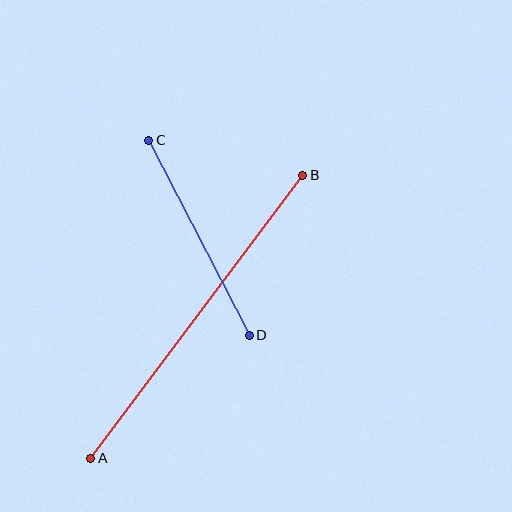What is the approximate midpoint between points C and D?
The midpoint is at approximately (199, 238) pixels.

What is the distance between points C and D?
The distance is approximately 219 pixels.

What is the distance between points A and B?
The distance is approximately 354 pixels.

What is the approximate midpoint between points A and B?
The midpoint is at approximately (197, 317) pixels.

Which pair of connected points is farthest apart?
Points A and B are farthest apart.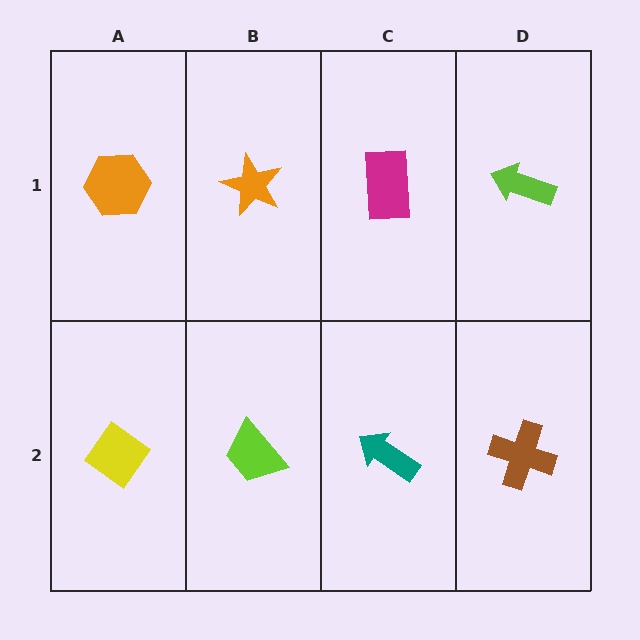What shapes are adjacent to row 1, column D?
A brown cross (row 2, column D), a magenta rectangle (row 1, column C).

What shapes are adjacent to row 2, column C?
A magenta rectangle (row 1, column C), a lime trapezoid (row 2, column B), a brown cross (row 2, column D).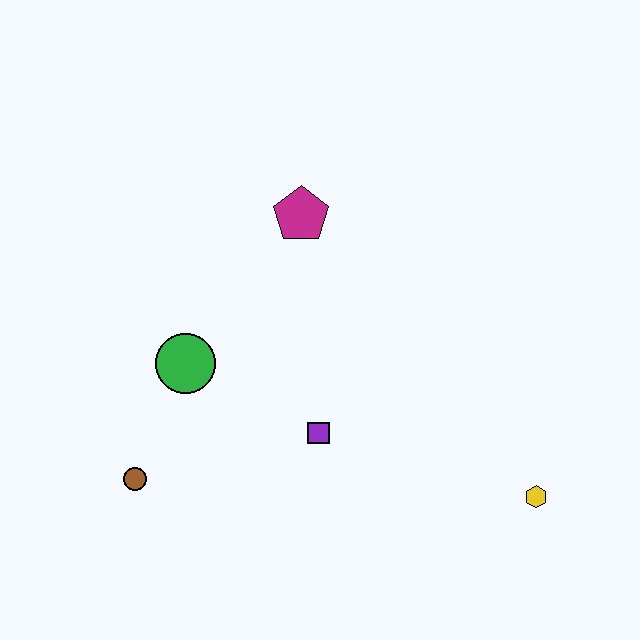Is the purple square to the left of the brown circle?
No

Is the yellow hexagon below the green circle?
Yes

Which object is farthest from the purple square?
The yellow hexagon is farthest from the purple square.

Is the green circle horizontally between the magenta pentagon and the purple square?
No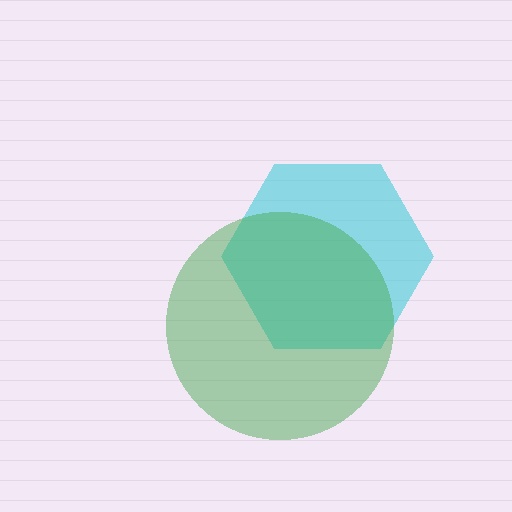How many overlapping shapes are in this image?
There are 2 overlapping shapes in the image.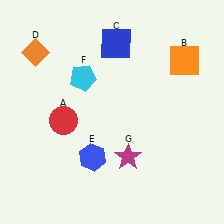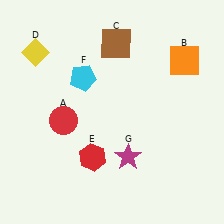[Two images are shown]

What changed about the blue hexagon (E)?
In Image 1, E is blue. In Image 2, it changed to red.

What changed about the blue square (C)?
In Image 1, C is blue. In Image 2, it changed to brown.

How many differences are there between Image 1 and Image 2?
There are 3 differences between the two images.